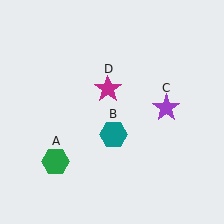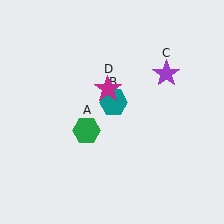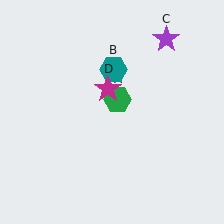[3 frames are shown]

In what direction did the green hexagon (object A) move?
The green hexagon (object A) moved up and to the right.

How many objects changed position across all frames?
3 objects changed position: green hexagon (object A), teal hexagon (object B), purple star (object C).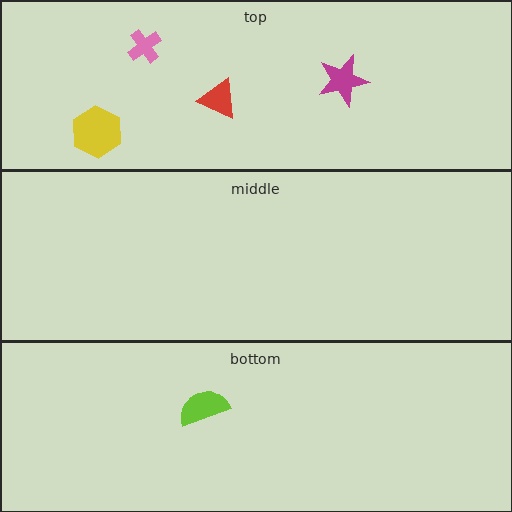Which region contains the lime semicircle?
The bottom region.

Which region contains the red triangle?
The top region.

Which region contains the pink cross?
The top region.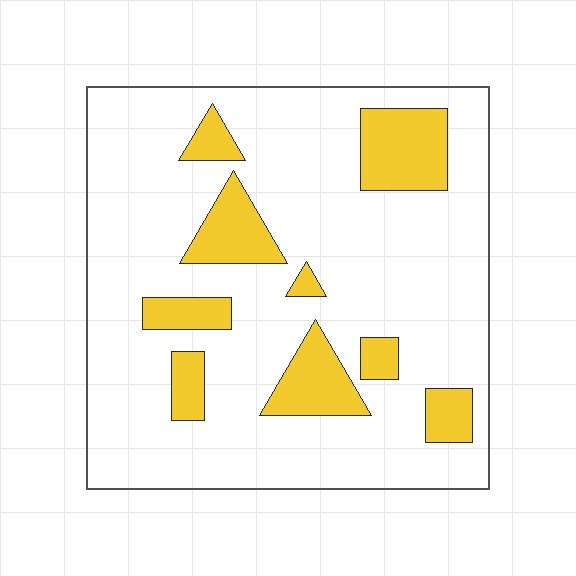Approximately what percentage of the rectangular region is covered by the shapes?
Approximately 20%.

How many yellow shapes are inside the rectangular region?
9.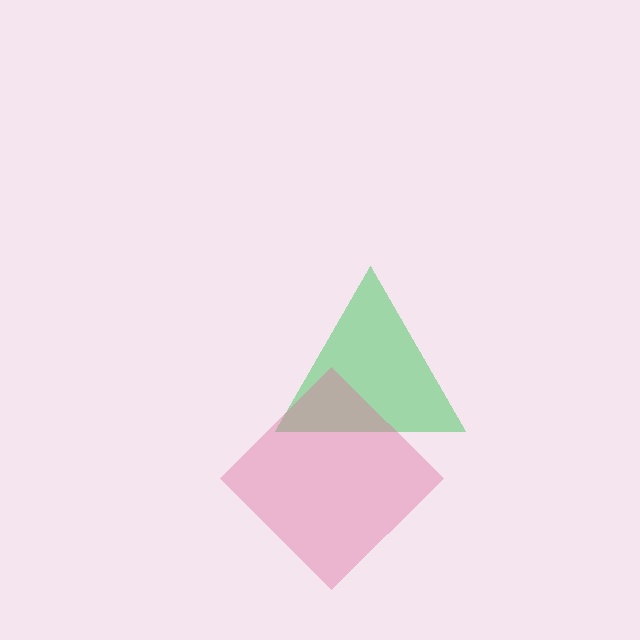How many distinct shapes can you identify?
There are 2 distinct shapes: a green triangle, a pink diamond.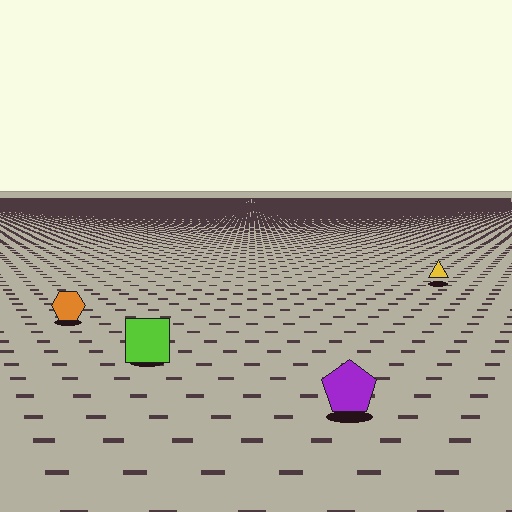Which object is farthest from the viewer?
The yellow triangle is farthest from the viewer. It appears smaller and the ground texture around it is denser.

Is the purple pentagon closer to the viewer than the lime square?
Yes. The purple pentagon is closer — you can tell from the texture gradient: the ground texture is coarser near it.